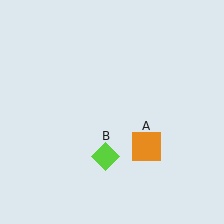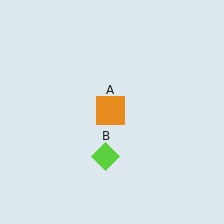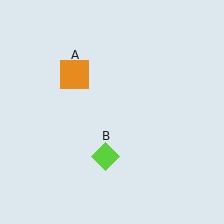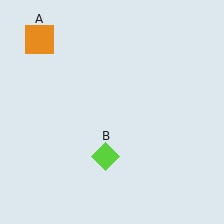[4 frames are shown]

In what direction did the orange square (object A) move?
The orange square (object A) moved up and to the left.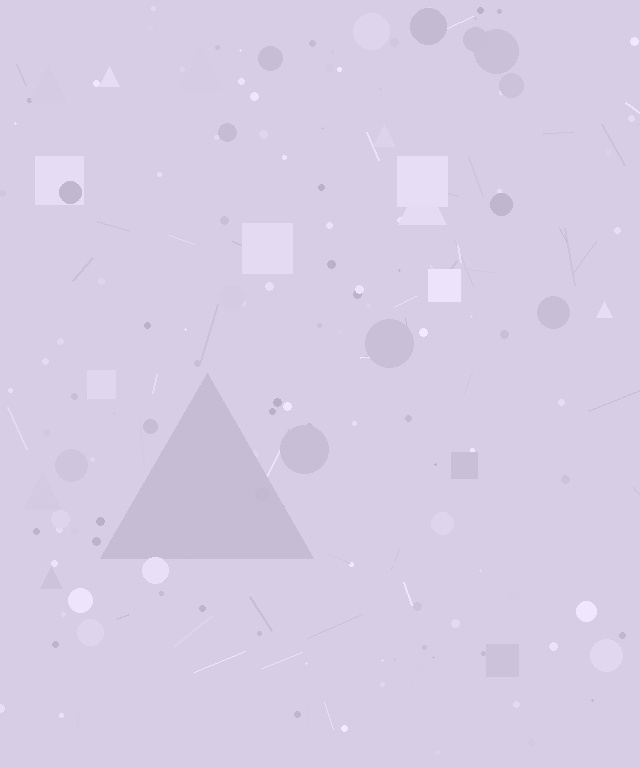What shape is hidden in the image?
A triangle is hidden in the image.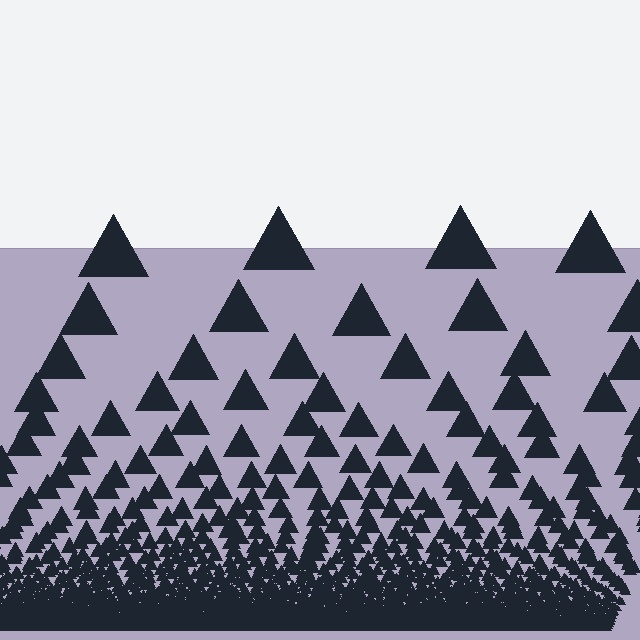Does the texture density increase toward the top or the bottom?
Density increases toward the bottom.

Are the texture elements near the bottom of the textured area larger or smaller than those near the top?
Smaller. The gradient is inverted — elements near the bottom are smaller and denser.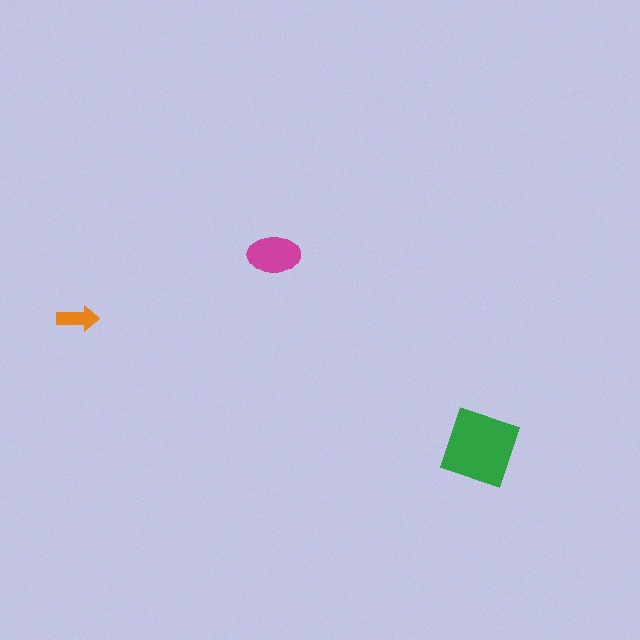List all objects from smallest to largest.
The orange arrow, the magenta ellipse, the green diamond.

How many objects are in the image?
There are 3 objects in the image.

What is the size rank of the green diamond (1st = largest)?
1st.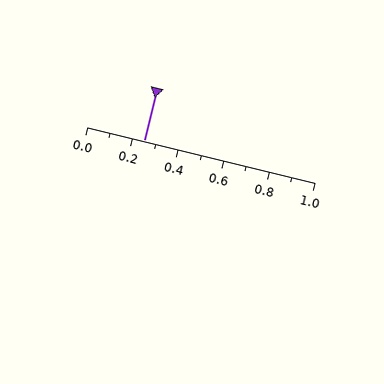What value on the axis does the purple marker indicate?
The marker indicates approximately 0.25.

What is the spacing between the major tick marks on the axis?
The major ticks are spaced 0.2 apart.